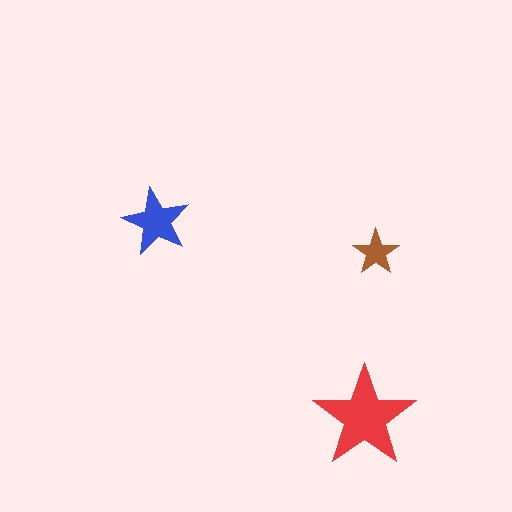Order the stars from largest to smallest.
the red one, the blue one, the brown one.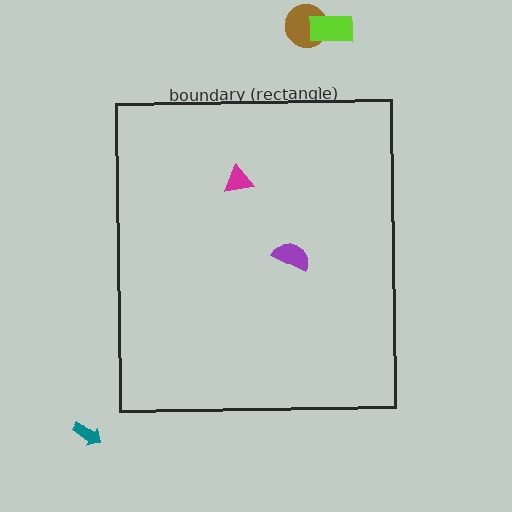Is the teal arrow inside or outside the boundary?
Outside.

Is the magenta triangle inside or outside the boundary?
Inside.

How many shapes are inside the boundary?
2 inside, 3 outside.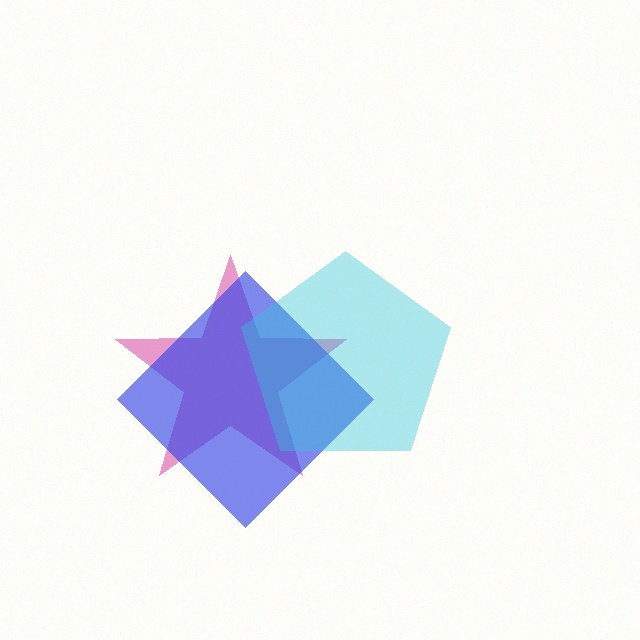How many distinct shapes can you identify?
There are 3 distinct shapes: a magenta star, a blue diamond, a cyan pentagon.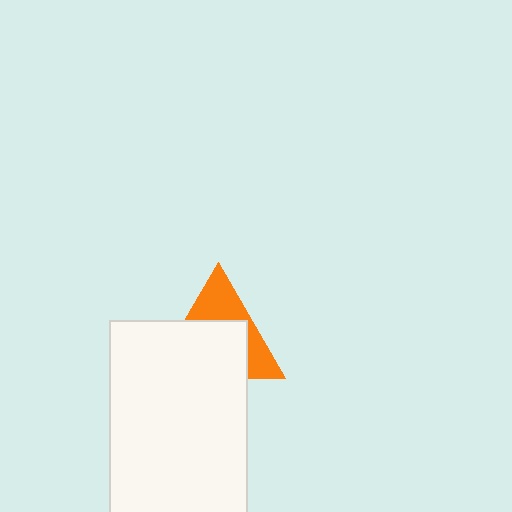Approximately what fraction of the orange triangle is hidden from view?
Roughly 60% of the orange triangle is hidden behind the white rectangle.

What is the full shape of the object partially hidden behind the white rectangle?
The partially hidden object is an orange triangle.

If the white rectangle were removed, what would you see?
You would see the complete orange triangle.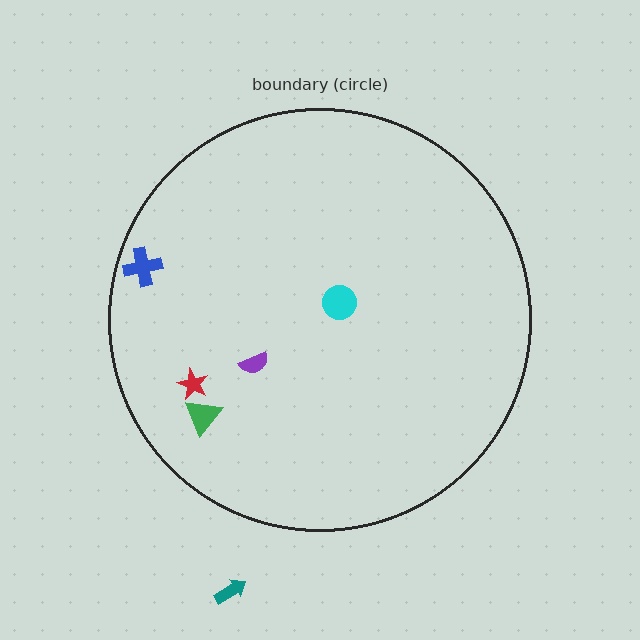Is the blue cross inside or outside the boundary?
Inside.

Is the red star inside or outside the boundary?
Inside.